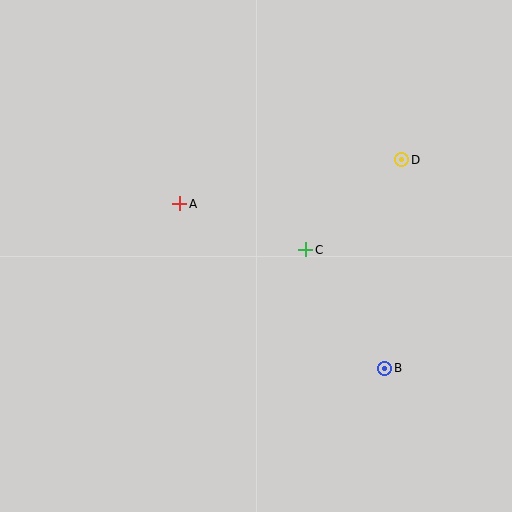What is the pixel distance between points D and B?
The distance between D and B is 209 pixels.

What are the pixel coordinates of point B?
Point B is at (385, 368).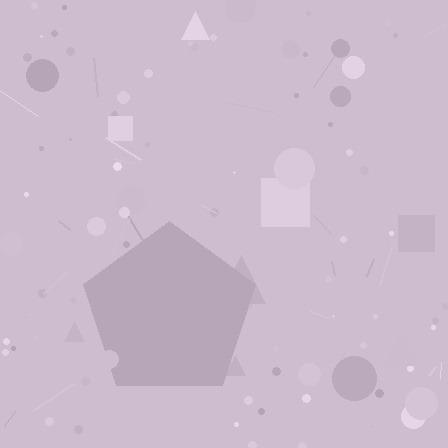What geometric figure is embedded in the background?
A pentagon is embedded in the background.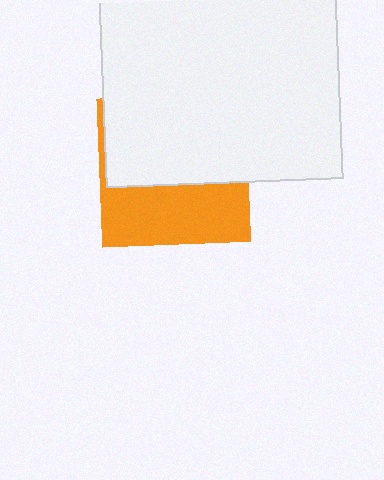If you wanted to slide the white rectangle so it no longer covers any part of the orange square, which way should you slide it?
Slide it up — that is the most direct way to separate the two shapes.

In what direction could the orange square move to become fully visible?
The orange square could move down. That would shift it out from behind the white rectangle entirely.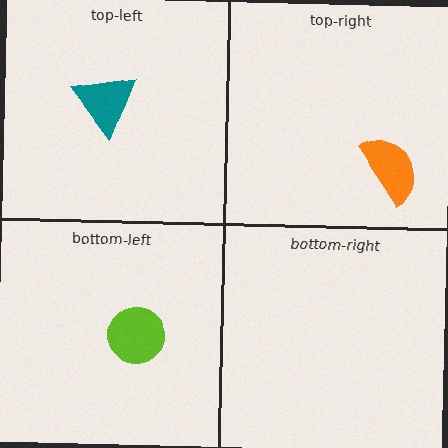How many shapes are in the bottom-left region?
1.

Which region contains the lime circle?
The bottom-left region.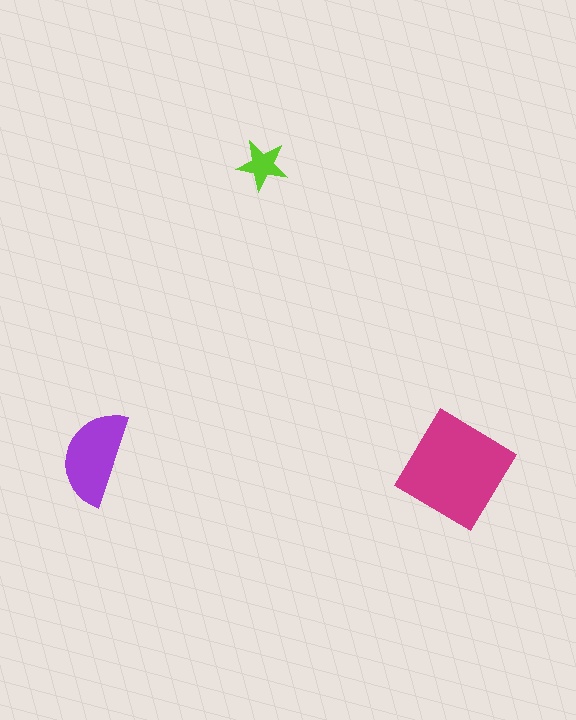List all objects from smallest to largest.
The lime star, the purple semicircle, the magenta diamond.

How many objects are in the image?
There are 3 objects in the image.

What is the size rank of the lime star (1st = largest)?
3rd.